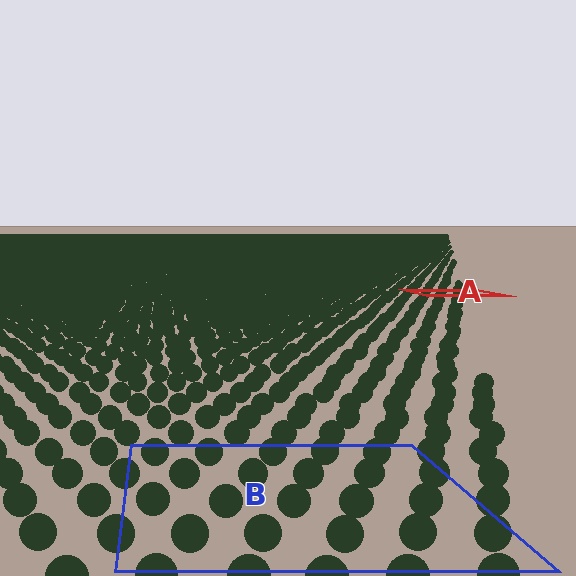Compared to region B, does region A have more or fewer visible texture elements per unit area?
Region A has more texture elements per unit area — they are packed more densely because it is farther away.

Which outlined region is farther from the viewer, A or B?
Region A is farther from the viewer — the texture elements inside it appear smaller and more densely packed.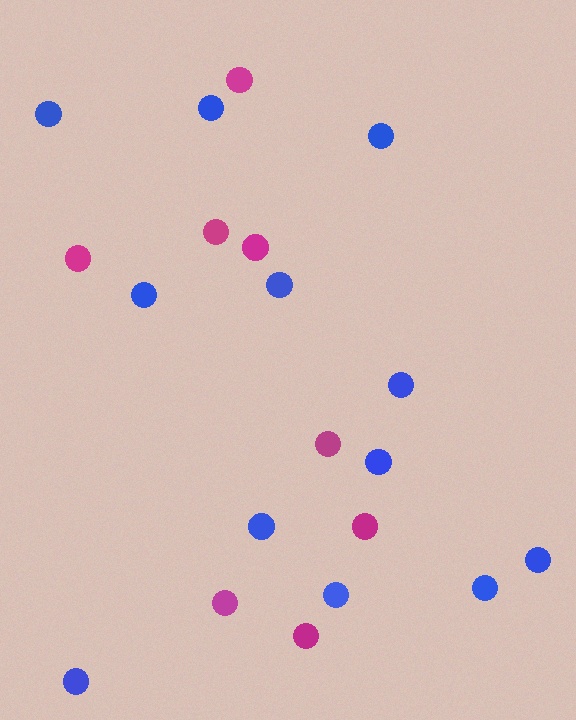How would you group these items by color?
There are 2 groups: one group of magenta circles (8) and one group of blue circles (12).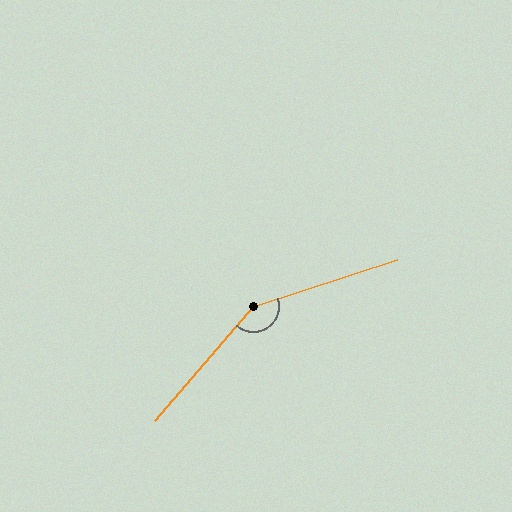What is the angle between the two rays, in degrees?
Approximately 149 degrees.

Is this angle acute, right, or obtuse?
It is obtuse.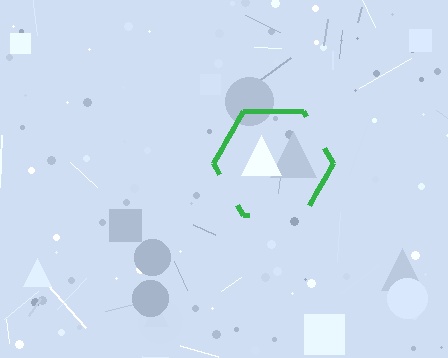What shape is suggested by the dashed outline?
The dashed outline suggests a hexagon.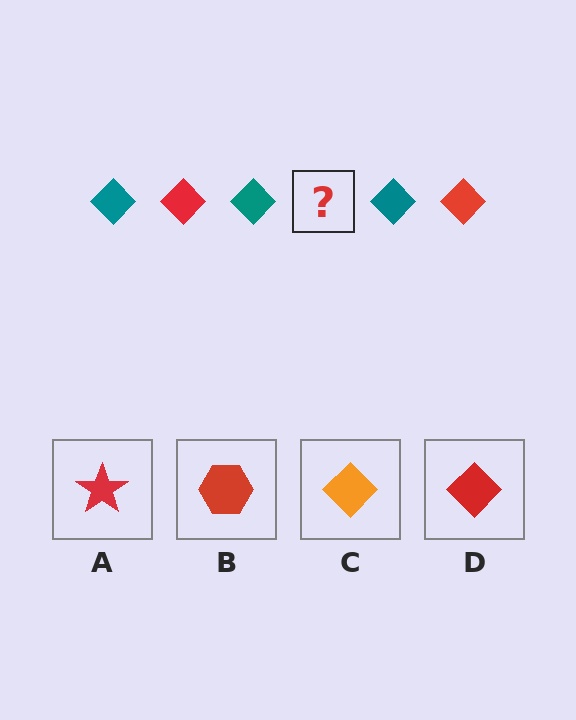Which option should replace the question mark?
Option D.